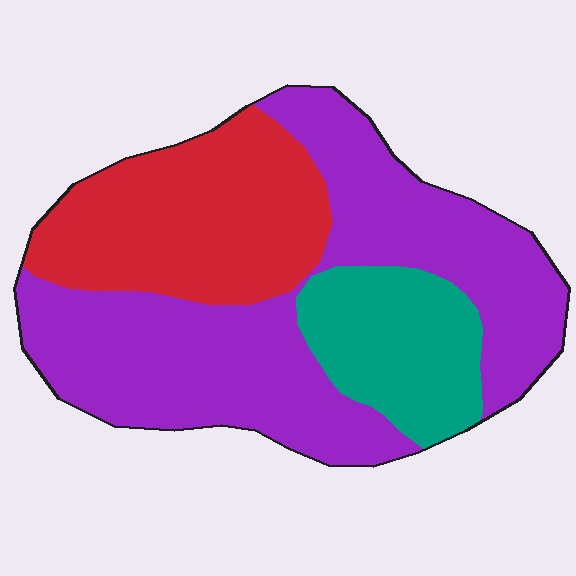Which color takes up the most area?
Purple, at roughly 55%.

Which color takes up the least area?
Teal, at roughly 15%.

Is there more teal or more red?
Red.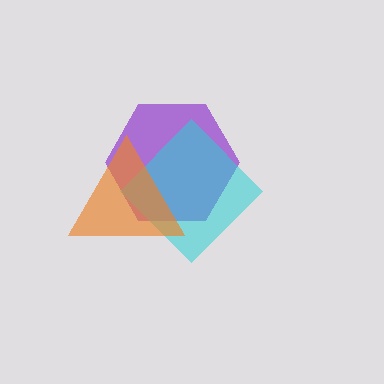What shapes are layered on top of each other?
The layered shapes are: a purple hexagon, a cyan diamond, an orange triangle.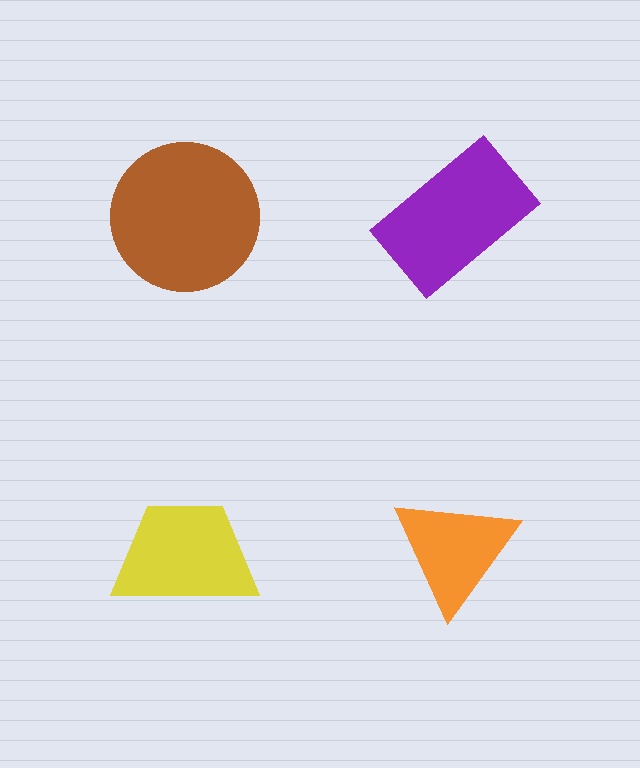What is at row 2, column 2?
An orange triangle.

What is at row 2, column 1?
A yellow trapezoid.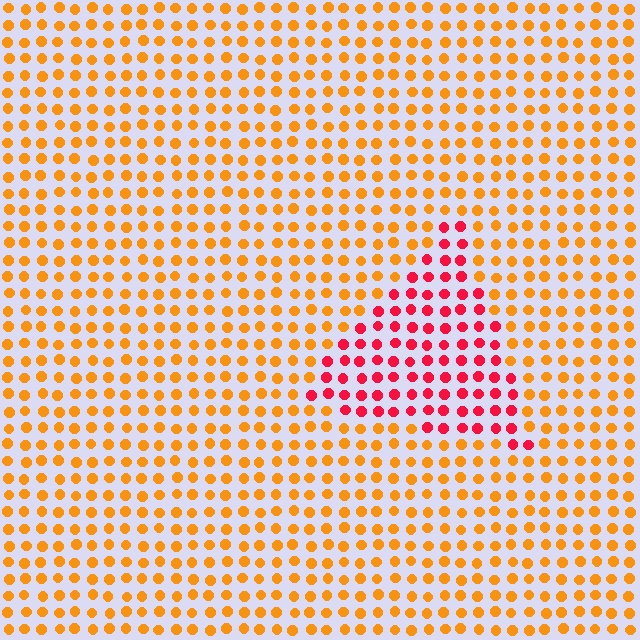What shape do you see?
I see a triangle.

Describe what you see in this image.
The image is filled with small orange elements in a uniform arrangement. A triangle-shaped region is visible where the elements are tinted to a slightly different hue, forming a subtle color boundary.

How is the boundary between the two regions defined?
The boundary is defined purely by a slight shift in hue (about 46 degrees). Spacing, size, and orientation are identical on both sides.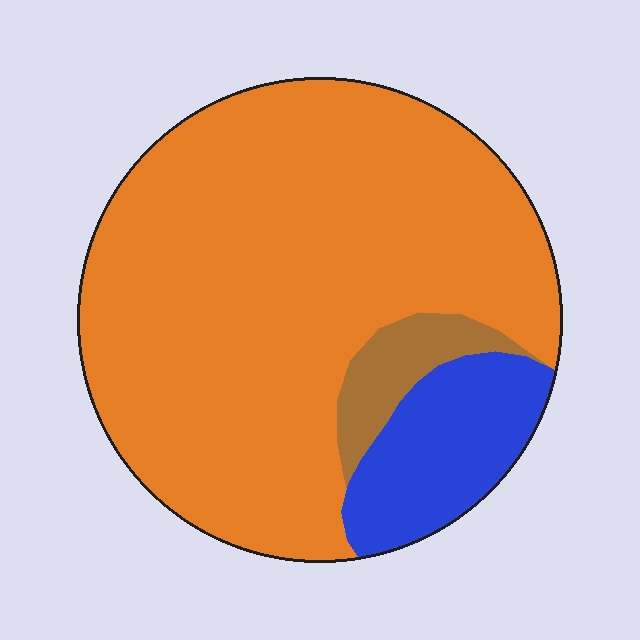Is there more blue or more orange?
Orange.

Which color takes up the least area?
Brown, at roughly 5%.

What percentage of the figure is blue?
Blue covers around 15% of the figure.